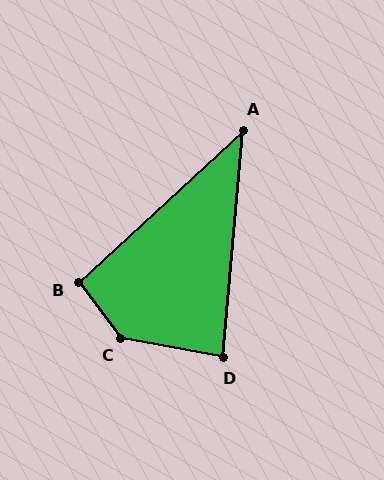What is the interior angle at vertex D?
Approximately 85 degrees (acute).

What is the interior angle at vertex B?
Approximately 95 degrees (obtuse).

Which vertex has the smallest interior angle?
A, at approximately 42 degrees.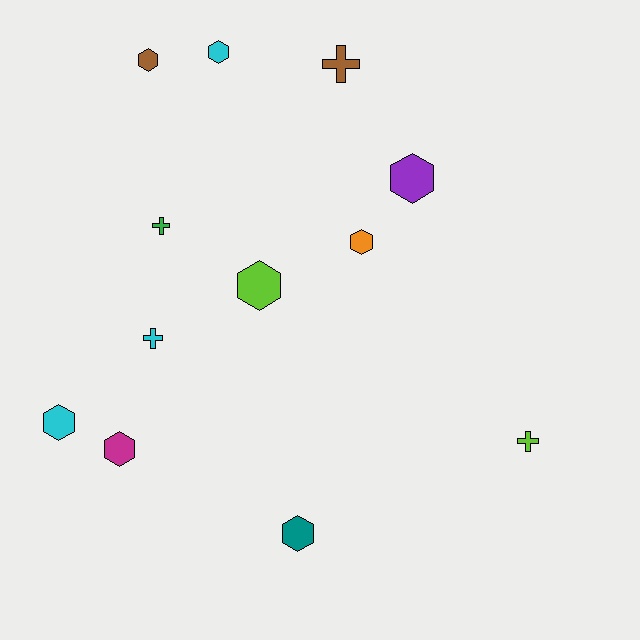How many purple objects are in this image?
There is 1 purple object.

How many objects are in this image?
There are 12 objects.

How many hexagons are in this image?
There are 8 hexagons.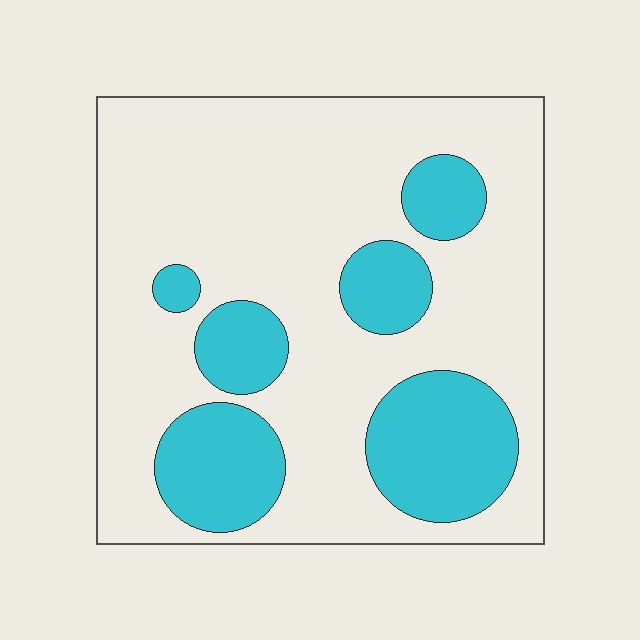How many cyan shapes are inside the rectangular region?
6.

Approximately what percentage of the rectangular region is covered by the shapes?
Approximately 25%.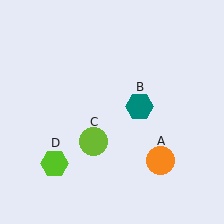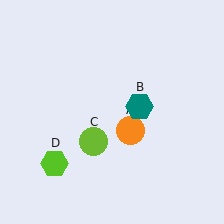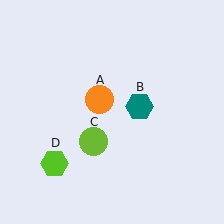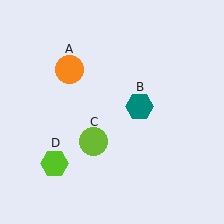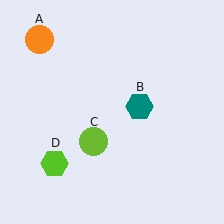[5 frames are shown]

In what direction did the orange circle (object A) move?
The orange circle (object A) moved up and to the left.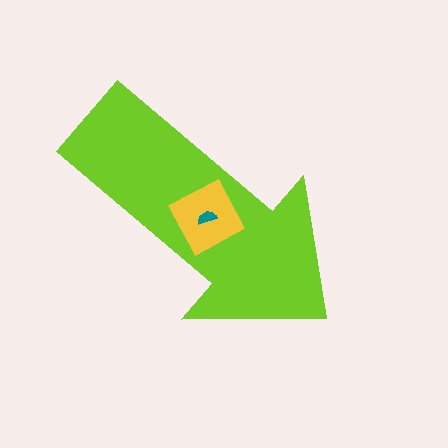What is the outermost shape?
The lime arrow.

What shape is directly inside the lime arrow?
The yellow diamond.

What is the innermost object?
The teal semicircle.